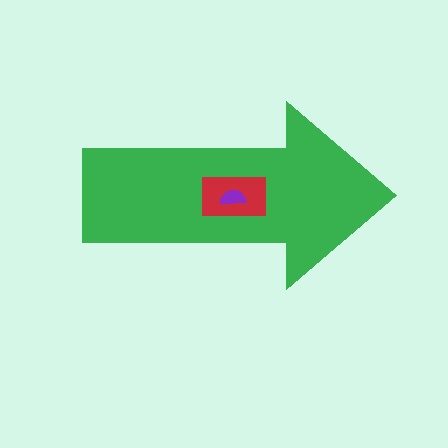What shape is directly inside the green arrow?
The red rectangle.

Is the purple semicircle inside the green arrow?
Yes.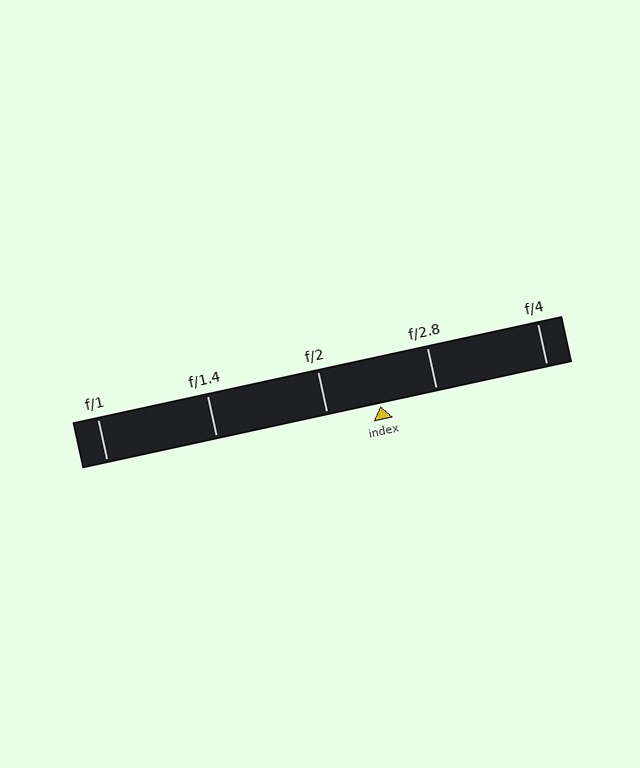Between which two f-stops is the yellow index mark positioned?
The index mark is between f/2 and f/2.8.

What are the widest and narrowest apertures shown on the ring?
The widest aperture shown is f/1 and the narrowest is f/4.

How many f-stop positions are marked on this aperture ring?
There are 5 f-stop positions marked.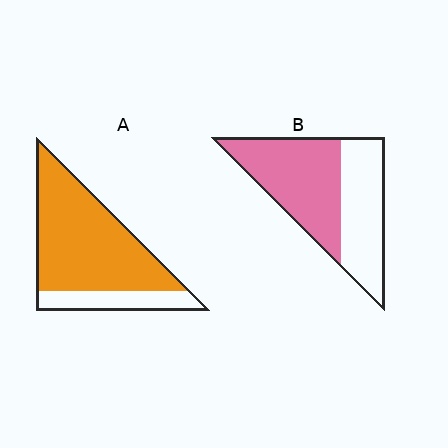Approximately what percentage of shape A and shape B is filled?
A is approximately 80% and B is approximately 55%.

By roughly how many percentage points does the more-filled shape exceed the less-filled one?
By roughly 20 percentage points (A over B).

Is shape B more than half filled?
Yes.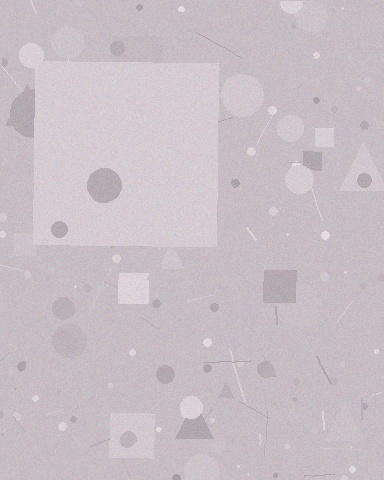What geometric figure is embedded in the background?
A square is embedded in the background.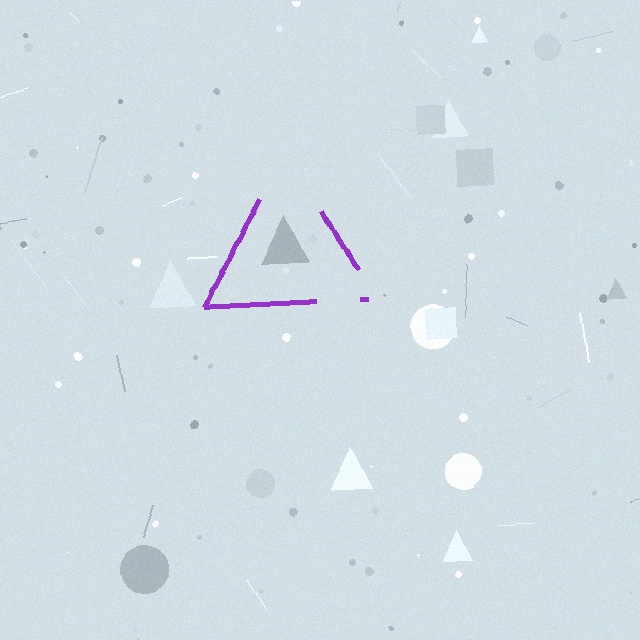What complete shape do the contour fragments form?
The contour fragments form a triangle.